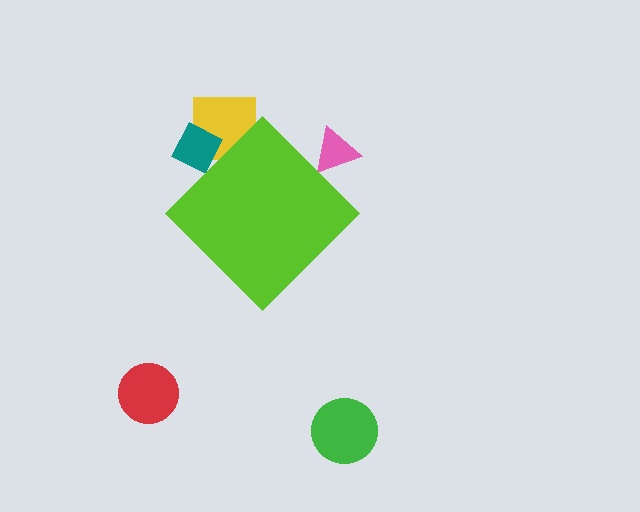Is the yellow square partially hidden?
Yes, the yellow square is partially hidden behind the lime diamond.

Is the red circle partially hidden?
No, the red circle is fully visible.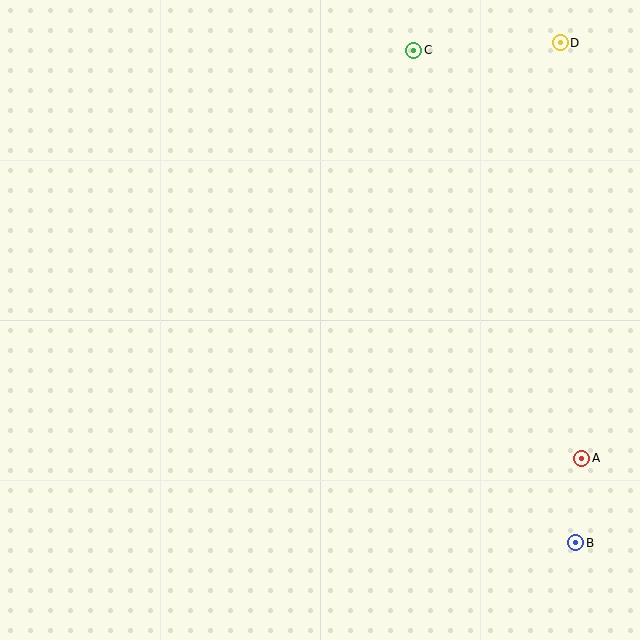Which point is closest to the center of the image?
Point C at (414, 50) is closest to the center.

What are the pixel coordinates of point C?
Point C is at (414, 50).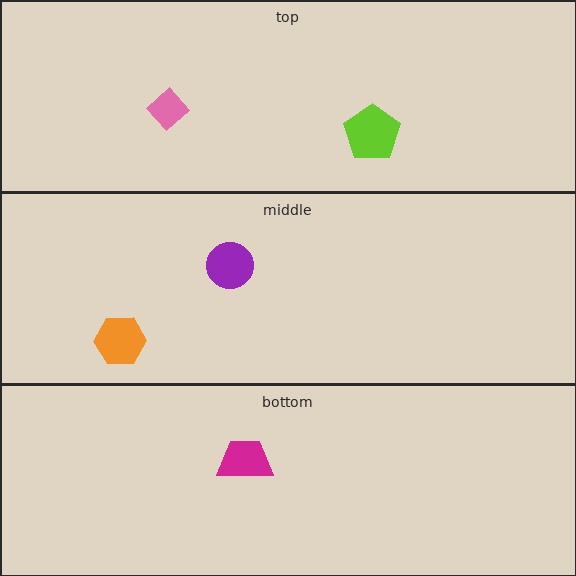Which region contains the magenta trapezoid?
The bottom region.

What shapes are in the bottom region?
The magenta trapezoid.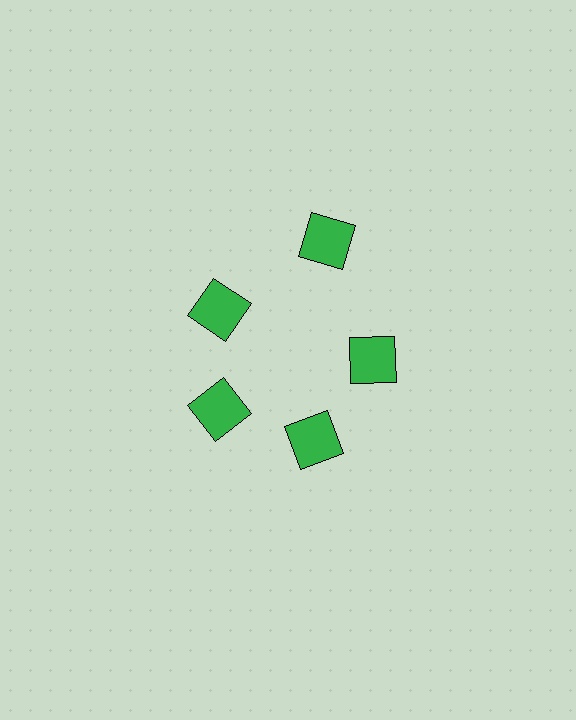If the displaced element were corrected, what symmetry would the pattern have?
It would have 5-fold rotational symmetry — the pattern would map onto itself every 72 degrees.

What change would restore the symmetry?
The symmetry would be restored by moving it inward, back onto the ring so that all 5 squares sit at equal angles and equal distance from the center.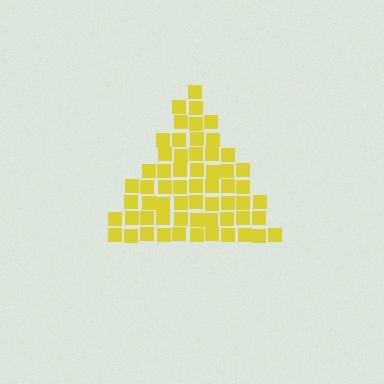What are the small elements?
The small elements are squares.